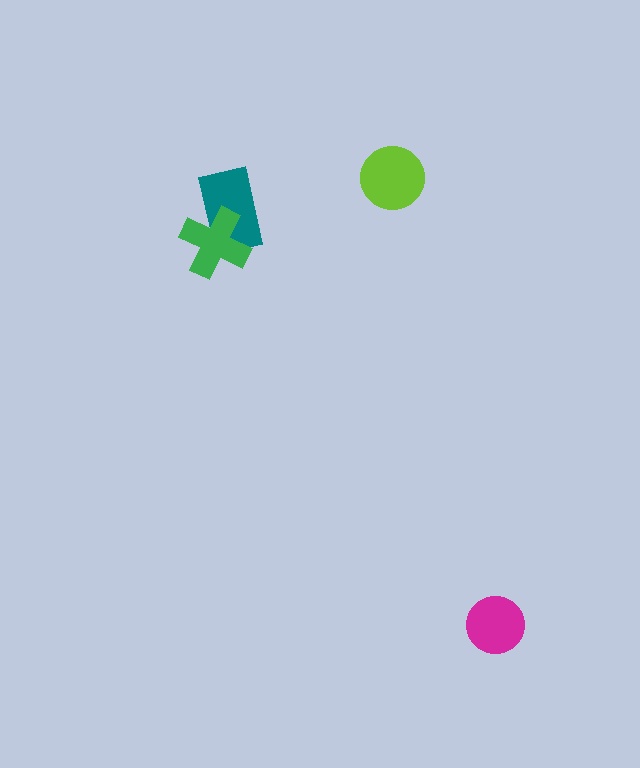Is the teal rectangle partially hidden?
Yes, it is partially covered by another shape.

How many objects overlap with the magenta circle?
0 objects overlap with the magenta circle.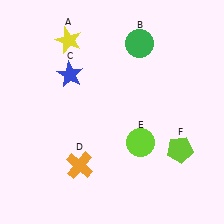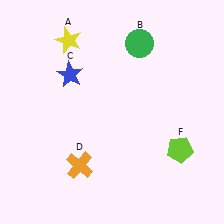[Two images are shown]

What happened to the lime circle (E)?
The lime circle (E) was removed in Image 2. It was in the bottom-right area of Image 1.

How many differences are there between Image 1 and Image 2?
There is 1 difference between the two images.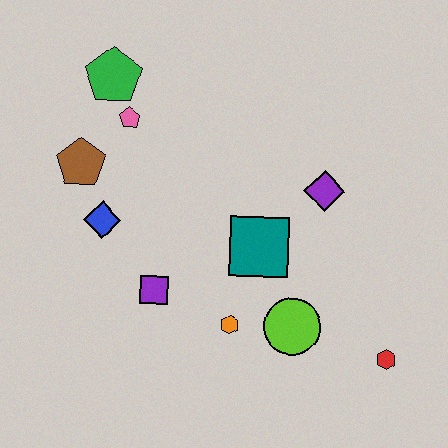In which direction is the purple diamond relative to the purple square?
The purple diamond is to the right of the purple square.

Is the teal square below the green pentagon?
Yes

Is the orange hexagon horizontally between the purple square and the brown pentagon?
No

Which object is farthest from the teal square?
The green pentagon is farthest from the teal square.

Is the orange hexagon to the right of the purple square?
Yes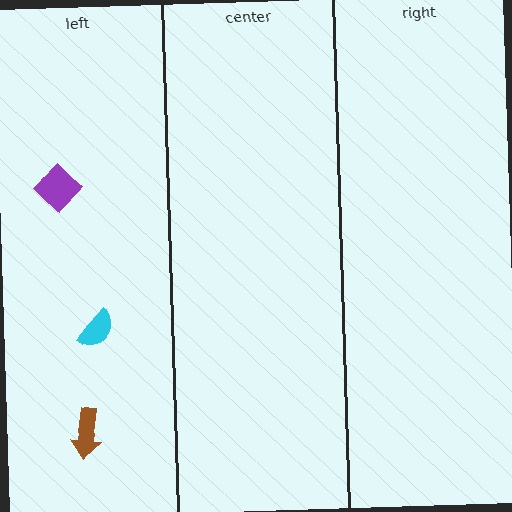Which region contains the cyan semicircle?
The left region.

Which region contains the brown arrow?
The left region.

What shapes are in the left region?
The cyan semicircle, the brown arrow, the purple diamond.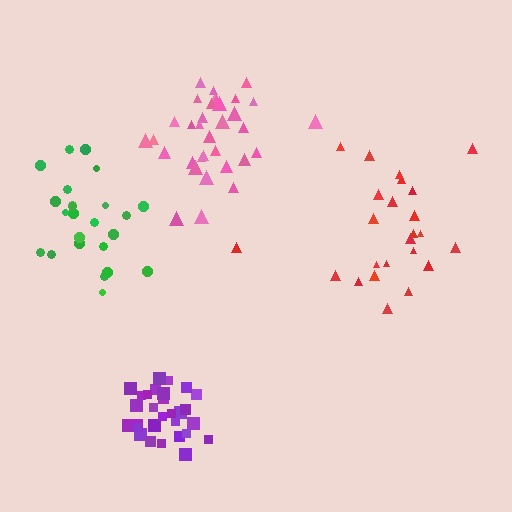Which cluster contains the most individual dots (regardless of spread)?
Pink (34).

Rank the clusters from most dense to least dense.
purple, pink, green, red.